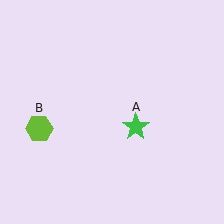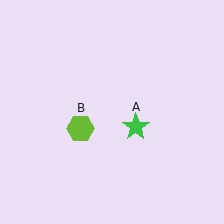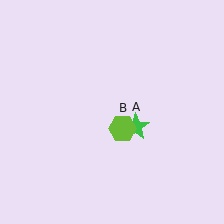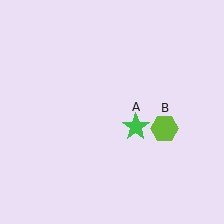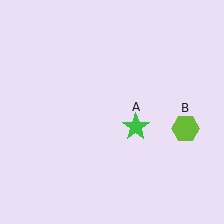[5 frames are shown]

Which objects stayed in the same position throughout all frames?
Green star (object A) remained stationary.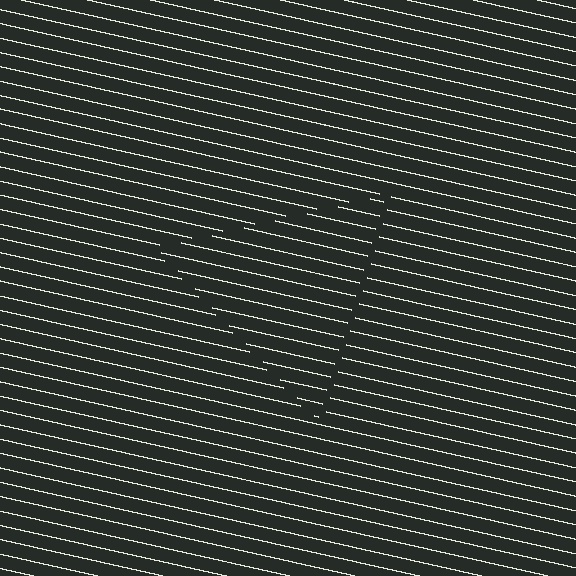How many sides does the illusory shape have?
3 sides — the line-ends trace a triangle.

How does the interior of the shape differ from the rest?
The interior of the shape contains the same grating, shifted by half a period — the contour is defined by the phase discontinuity where line-ends from the inner and outer gratings abut.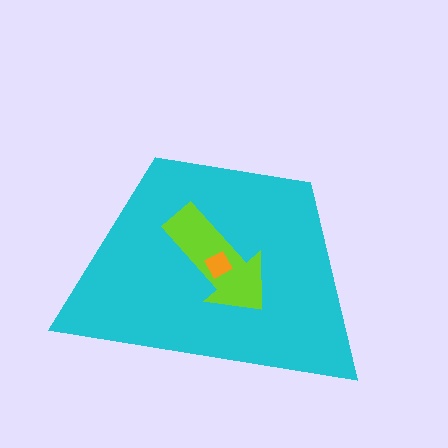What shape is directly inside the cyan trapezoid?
The lime arrow.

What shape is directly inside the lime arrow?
The orange diamond.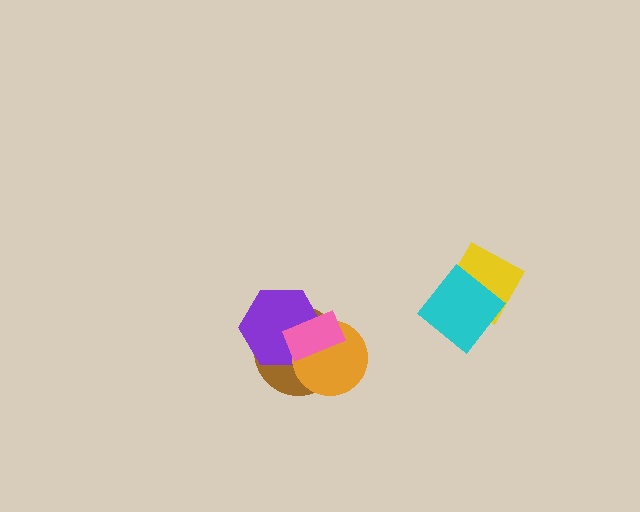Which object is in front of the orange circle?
The pink rectangle is in front of the orange circle.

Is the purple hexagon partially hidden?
Yes, it is partially covered by another shape.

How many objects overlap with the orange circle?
3 objects overlap with the orange circle.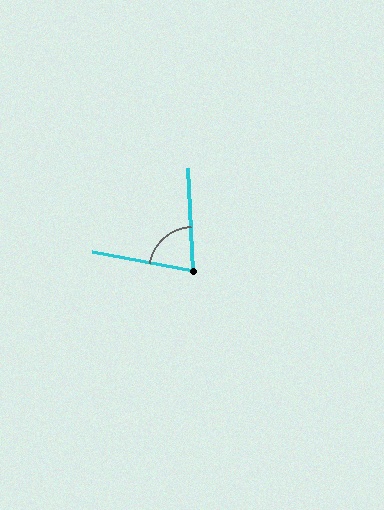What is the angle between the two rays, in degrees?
Approximately 77 degrees.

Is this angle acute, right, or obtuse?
It is acute.